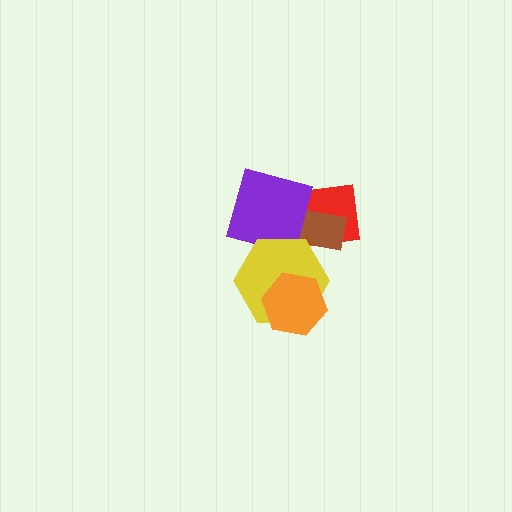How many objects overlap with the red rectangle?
3 objects overlap with the red rectangle.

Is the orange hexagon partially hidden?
No, no other shape covers it.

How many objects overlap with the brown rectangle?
3 objects overlap with the brown rectangle.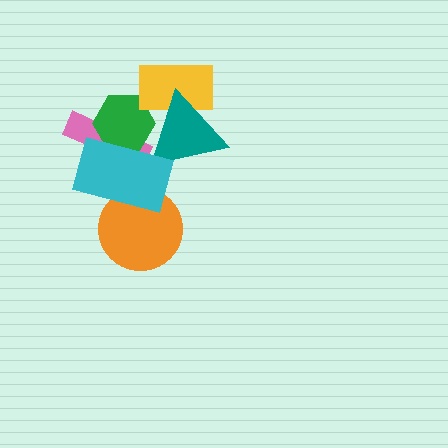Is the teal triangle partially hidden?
Yes, it is partially covered by another shape.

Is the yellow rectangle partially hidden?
Yes, it is partially covered by another shape.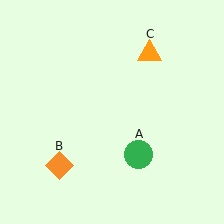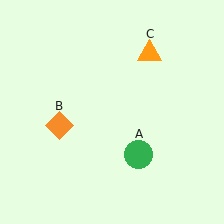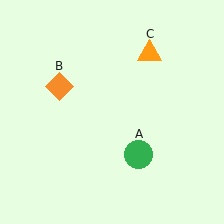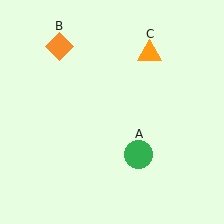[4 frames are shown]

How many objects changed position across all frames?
1 object changed position: orange diamond (object B).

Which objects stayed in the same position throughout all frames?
Green circle (object A) and orange triangle (object C) remained stationary.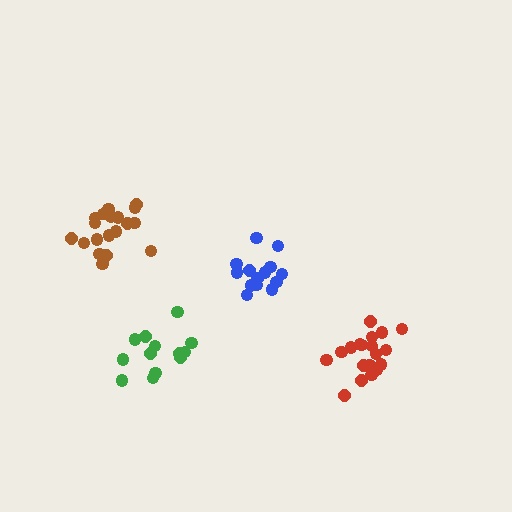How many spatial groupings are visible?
There are 4 spatial groupings.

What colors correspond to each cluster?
The clusters are colored: blue, red, green, brown.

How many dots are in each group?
Group 1: 14 dots, Group 2: 19 dots, Group 3: 13 dots, Group 4: 19 dots (65 total).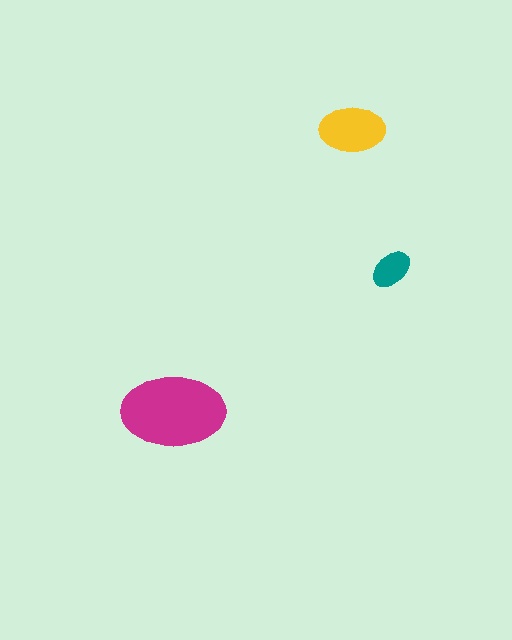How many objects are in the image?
There are 3 objects in the image.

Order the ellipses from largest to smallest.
the magenta one, the yellow one, the teal one.